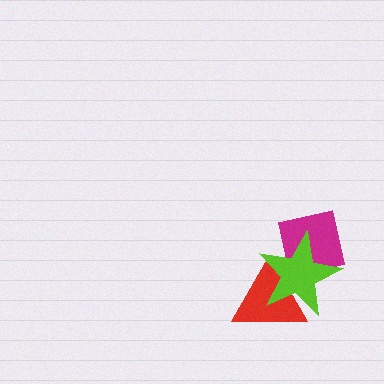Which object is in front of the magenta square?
The lime star is in front of the magenta square.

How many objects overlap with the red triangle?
1 object overlaps with the red triangle.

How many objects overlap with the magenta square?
1 object overlaps with the magenta square.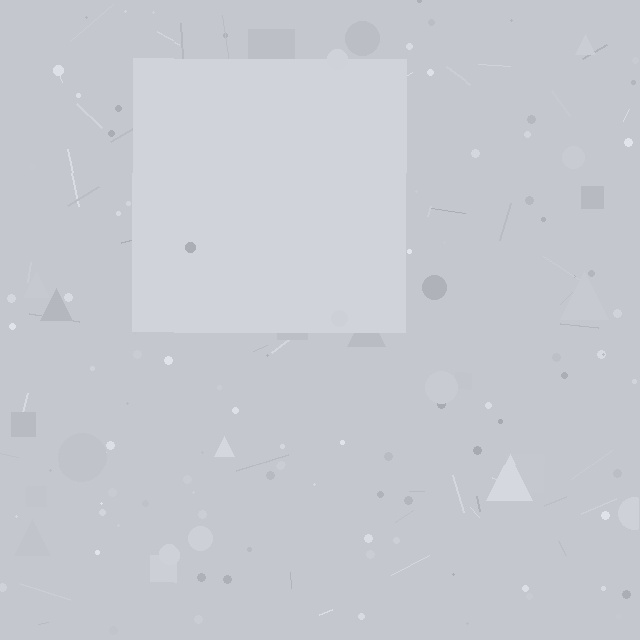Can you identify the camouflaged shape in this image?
The camouflaged shape is a square.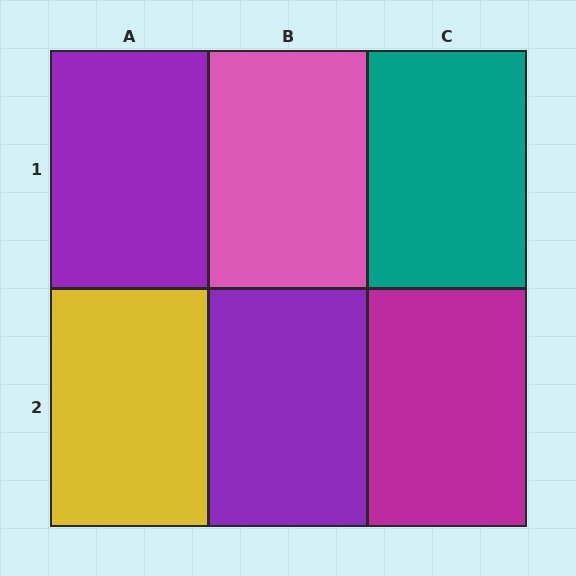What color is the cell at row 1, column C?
Teal.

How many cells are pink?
1 cell is pink.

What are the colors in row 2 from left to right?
Yellow, purple, magenta.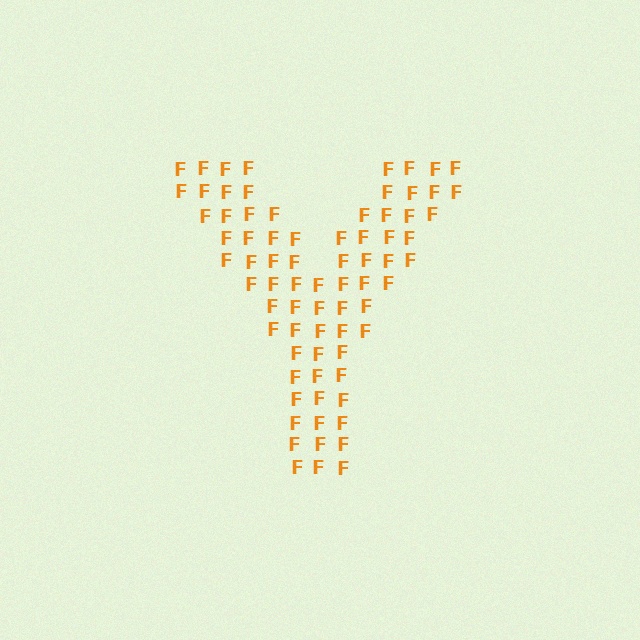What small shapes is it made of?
It is made of small letter F's.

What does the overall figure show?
The overall figure shows the letter Y.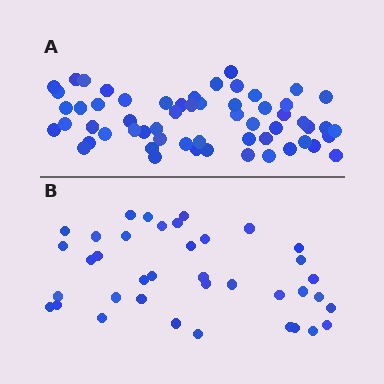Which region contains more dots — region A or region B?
Region A (the top region) has more dots.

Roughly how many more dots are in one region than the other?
Region A has approximately 20 more dots than region B.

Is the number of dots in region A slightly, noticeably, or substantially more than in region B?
Region A has substantially more. The ratio is roughly 1.5 to 1.